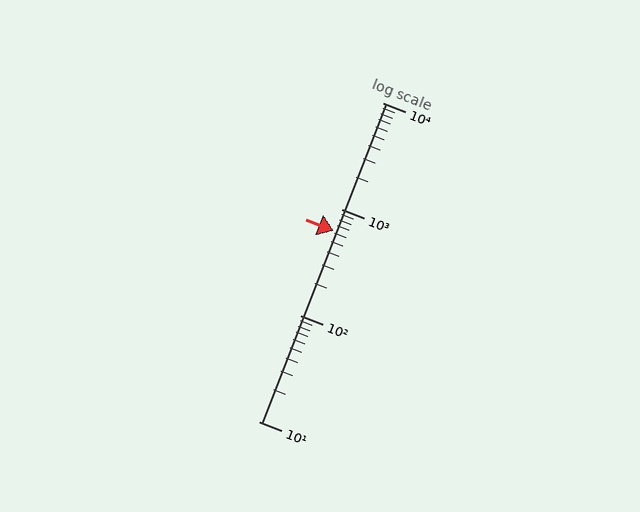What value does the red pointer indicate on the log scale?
The pointer indicates approximately 620.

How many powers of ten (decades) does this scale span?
The scale spans 3 decades, from 10 to 10000.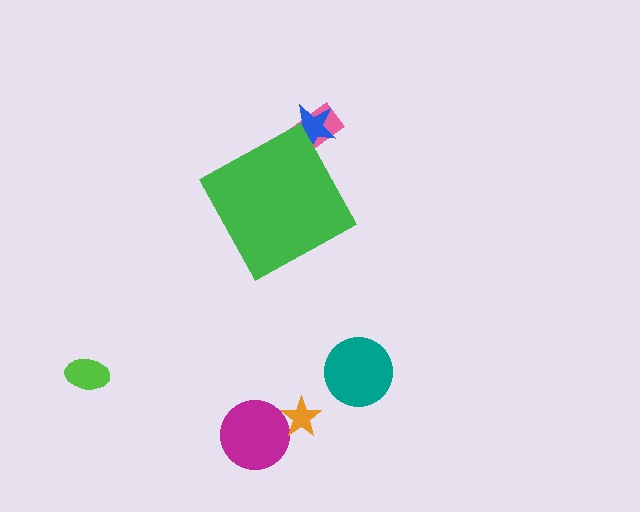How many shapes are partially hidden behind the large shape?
2 shapes are partially hidden.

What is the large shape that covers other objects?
A green diamond.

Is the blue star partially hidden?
Yes, the blue star is partially hidden behind the green diamond.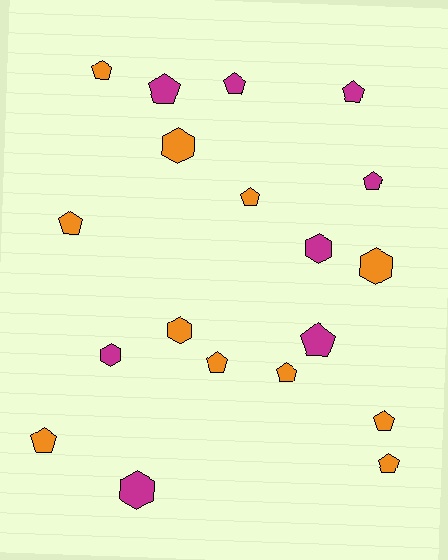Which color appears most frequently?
Orange, with 11 objects.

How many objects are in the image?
There are 19 objects.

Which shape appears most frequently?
Pentagon, with 13 objects.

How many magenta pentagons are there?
There are 5 magenta pentagons.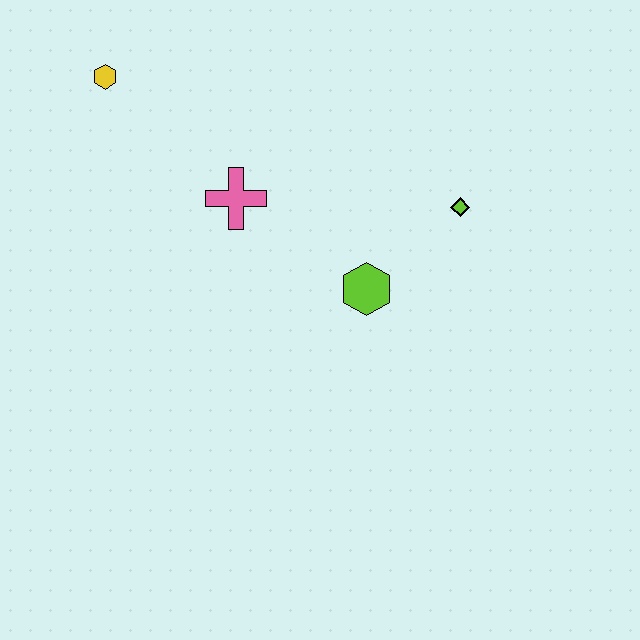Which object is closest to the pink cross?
The lime hexagon is closest to the pink cross.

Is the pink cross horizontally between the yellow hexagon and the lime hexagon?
Yes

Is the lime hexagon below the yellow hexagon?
Yes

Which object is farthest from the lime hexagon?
The yellow hexagon is farthest from the lime hexagon.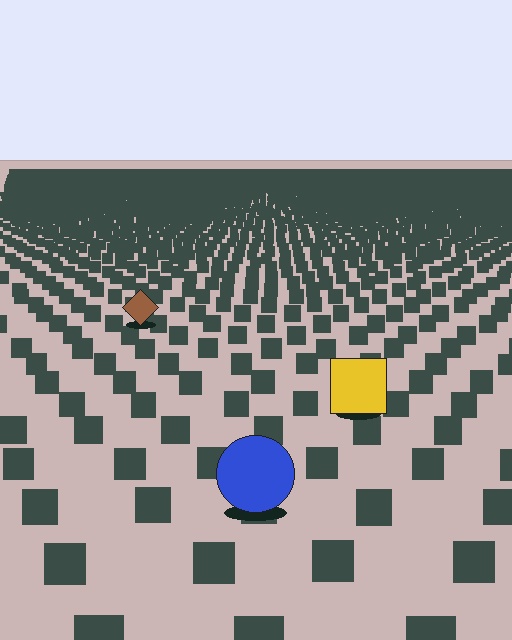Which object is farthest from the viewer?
The brown diamond is farthest from the viewer. It appears smaller and the ground texture around it is denser.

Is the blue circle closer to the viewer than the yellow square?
Yes. The blue circle is closer — you can tell from the texture gradient: the ground texture is coarser near it.